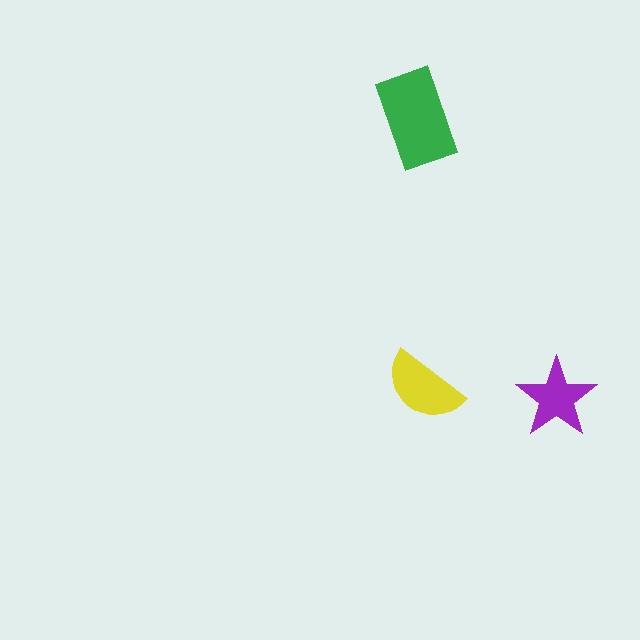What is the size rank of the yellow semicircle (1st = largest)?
2nd.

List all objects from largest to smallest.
The green rectangle, the yellow semicircle, the purple star.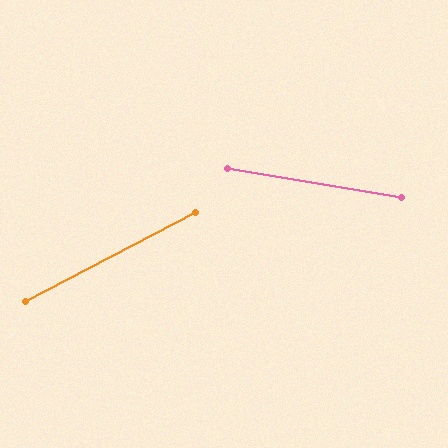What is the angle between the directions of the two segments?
Approximately 37 degrees.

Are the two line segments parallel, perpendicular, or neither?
Neither parallel nor perpendicular — they differ by about 37°.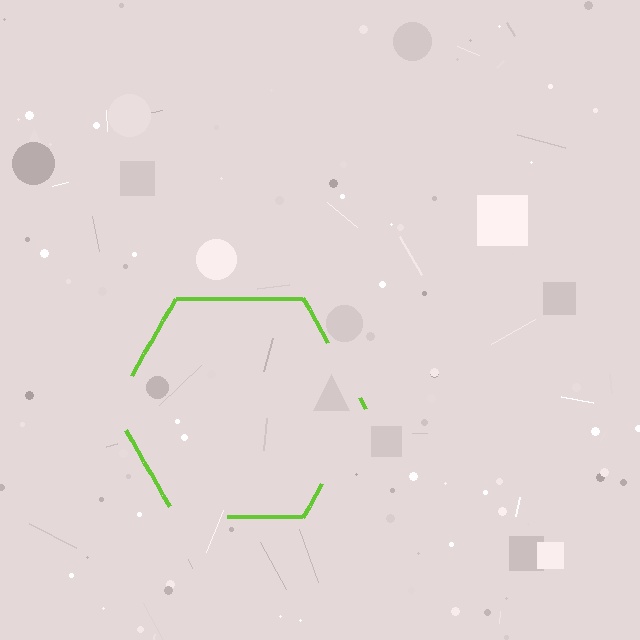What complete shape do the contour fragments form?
The contour fragments form a hexagon.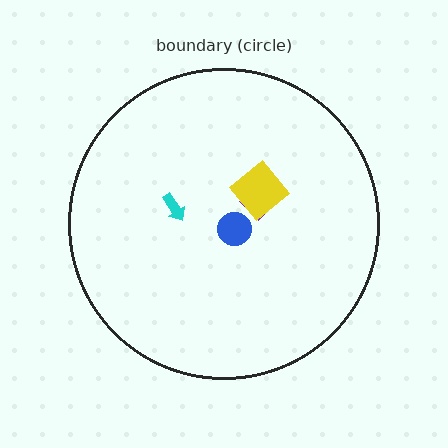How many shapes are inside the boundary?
4 inside, 0 outside.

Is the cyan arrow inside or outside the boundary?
Inside.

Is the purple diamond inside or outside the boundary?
Inside.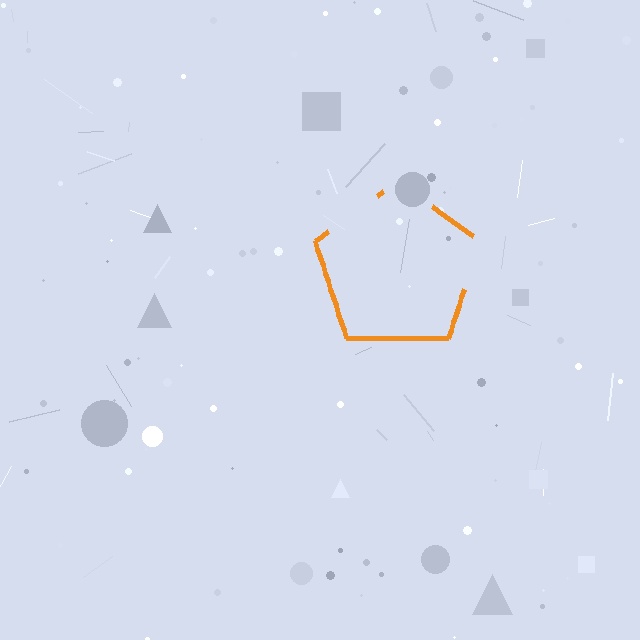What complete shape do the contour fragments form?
The contour fragments form a pentagon.